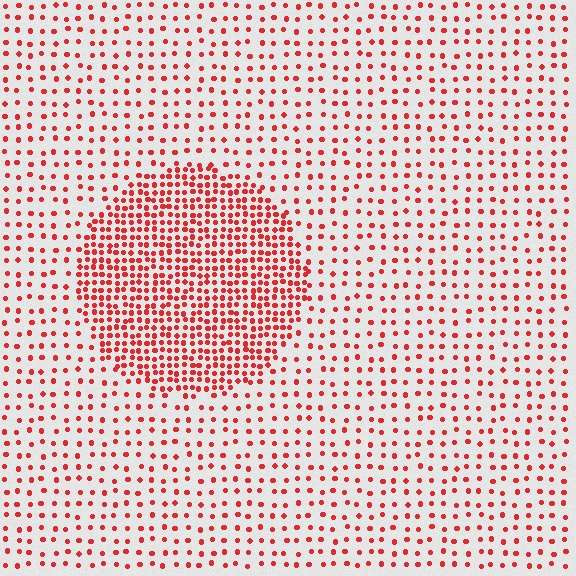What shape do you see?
I see a circle.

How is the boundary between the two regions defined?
The boundary is defined by a change in element density (approximately 2.6x ratio). All elements are the same color, size, and shape.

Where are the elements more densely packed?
The elements are more densely packed inside the circle boundary.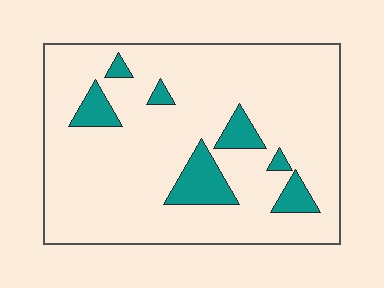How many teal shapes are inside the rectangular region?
7.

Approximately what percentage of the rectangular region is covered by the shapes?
Approximately 10%.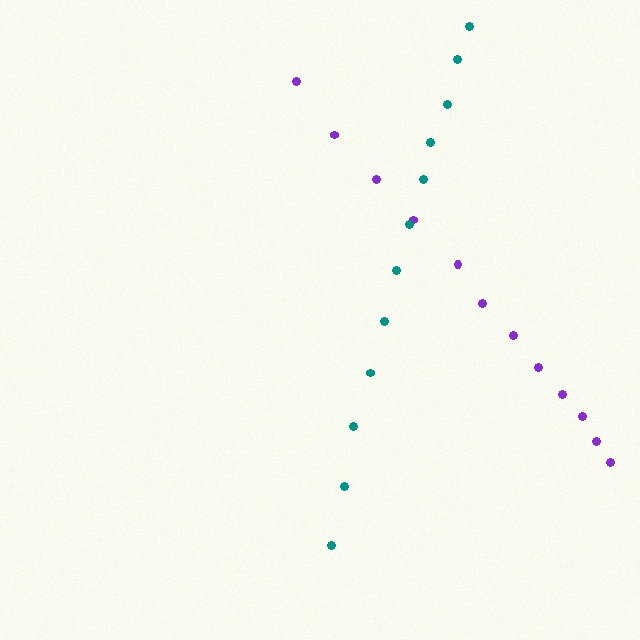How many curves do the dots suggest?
There are 2 distinct paths.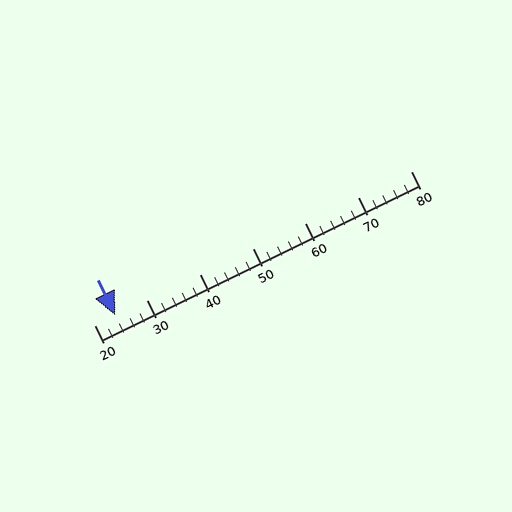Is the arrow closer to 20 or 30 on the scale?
The arrow is closer to 20.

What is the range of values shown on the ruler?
The ruler shows values from 20 to 80.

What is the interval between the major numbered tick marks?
The major tick marks are spaced 10 units apart.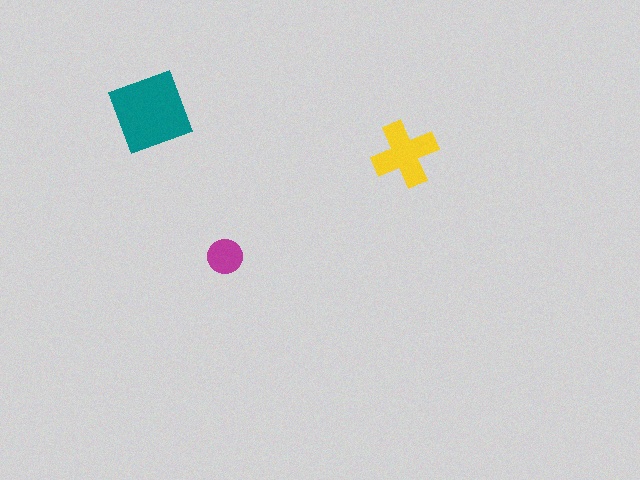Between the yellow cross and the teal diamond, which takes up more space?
The teal diamond.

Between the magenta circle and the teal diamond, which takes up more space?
The teal diamond.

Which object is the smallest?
The magenta circle.